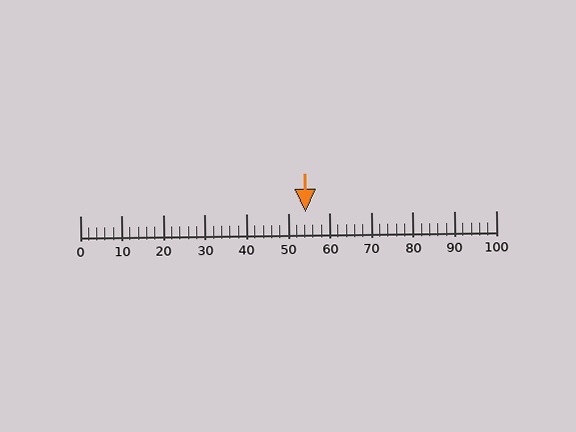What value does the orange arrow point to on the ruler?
The orange arrow points to approximately 54.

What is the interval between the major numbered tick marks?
The major tick marks are spaced 10 units apart.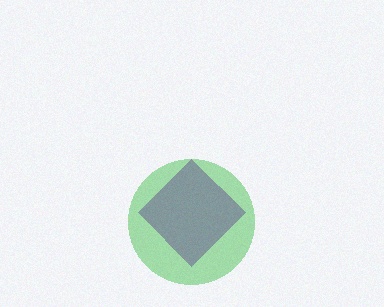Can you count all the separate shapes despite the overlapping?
Yes, there are 2 separate shapes.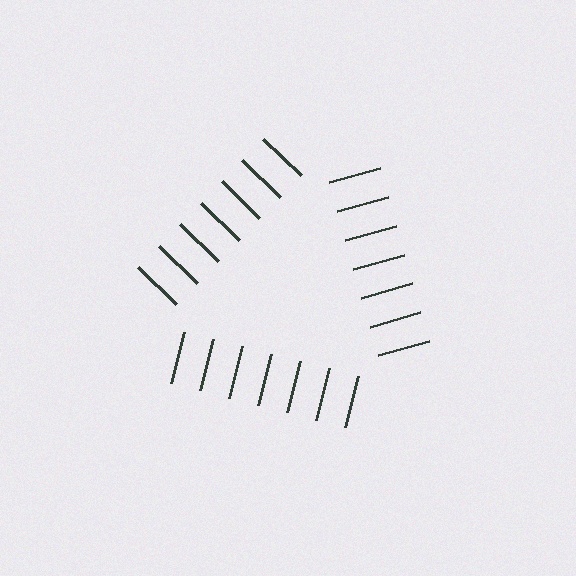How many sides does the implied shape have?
3 sides — the line-ends trace a triangle.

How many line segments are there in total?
21 — 7 along each of the 3 edges.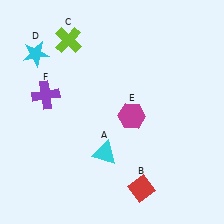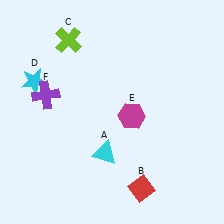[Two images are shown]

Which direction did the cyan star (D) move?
The cyan star (D) moved down.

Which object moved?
The cyan star (D) moved down.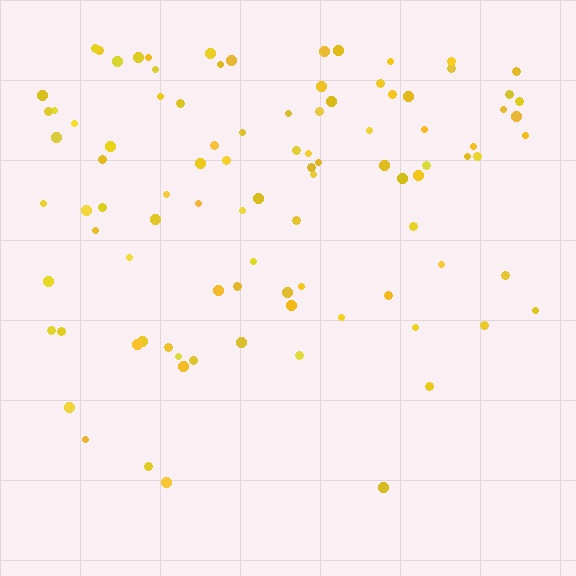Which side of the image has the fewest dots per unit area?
The bottom.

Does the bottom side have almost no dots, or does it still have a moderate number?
Still a moderate number, just noticeably fewer than the top.